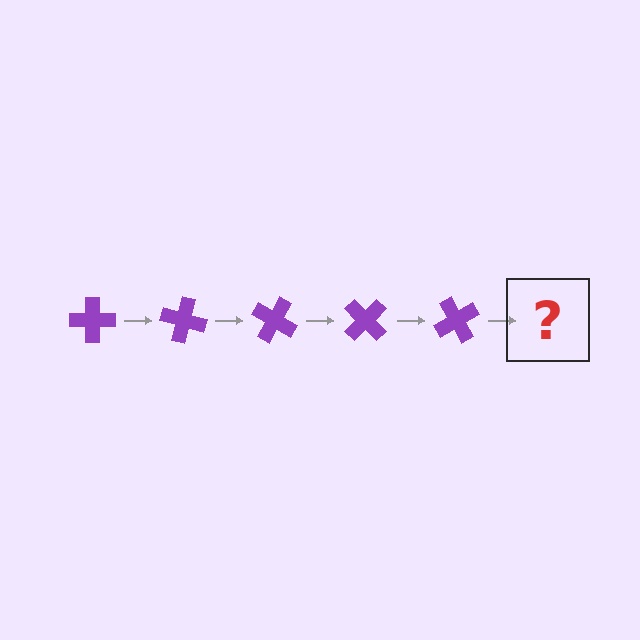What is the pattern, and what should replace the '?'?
The pattern is that the cross rotates 15 degrees each step. The '?' should be a purple cross rotated 75 degrees.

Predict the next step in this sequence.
The next step is a purple cross rotated 75 degrees.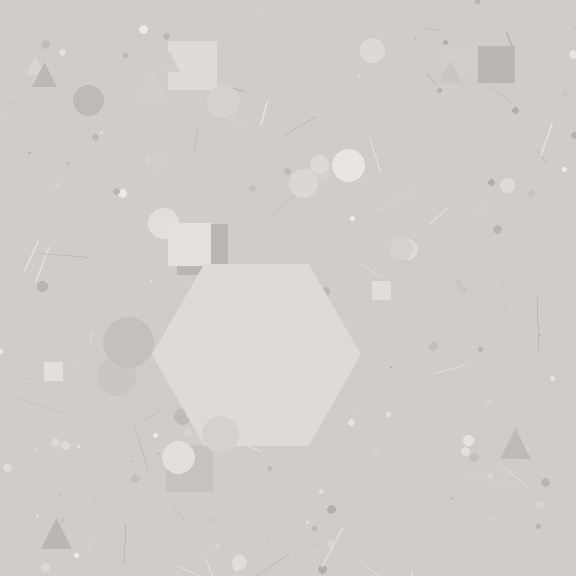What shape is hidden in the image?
A hexagon is hidden in the image.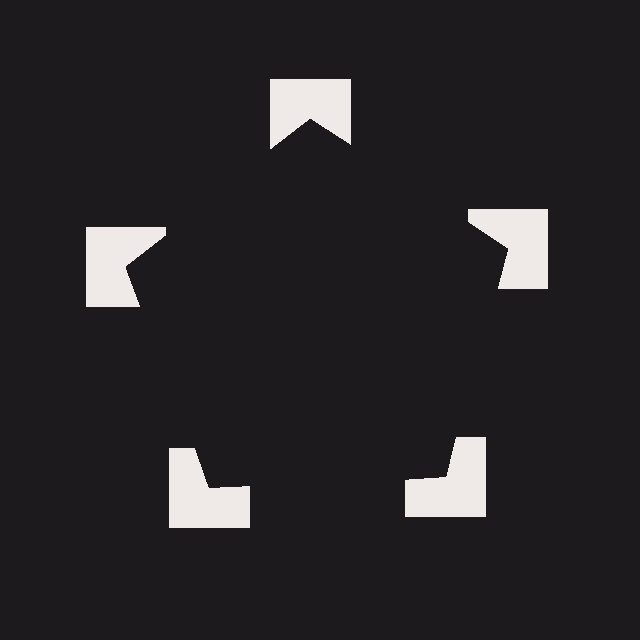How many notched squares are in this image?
There are 5 — one at each vertex of the illusory pentagon.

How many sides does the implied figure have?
5 sides.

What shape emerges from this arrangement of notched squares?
An illusory pentagon — its edges are inferred from the aligned wedge cuts in the notched squares, not physically drawn.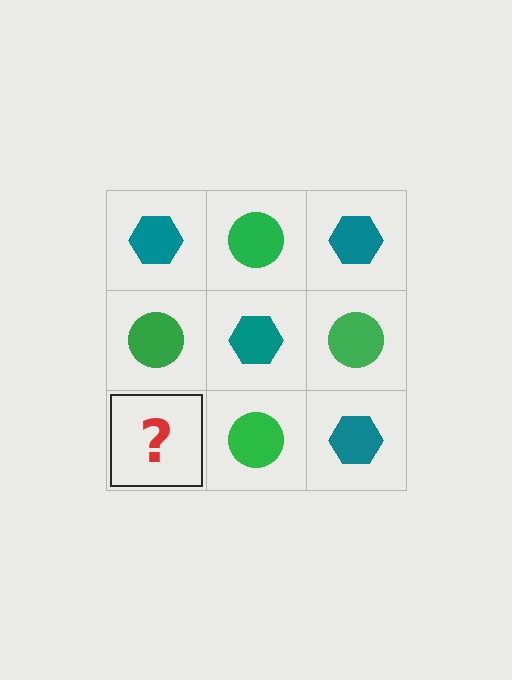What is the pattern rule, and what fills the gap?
The rule is that it alternates teal hexagon and green circle in a checkerboard pattern. The gap should be filled with a teal hexagon.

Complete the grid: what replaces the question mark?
The question mark should be replaced with a teal hexagon.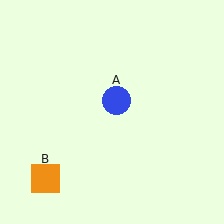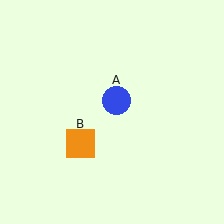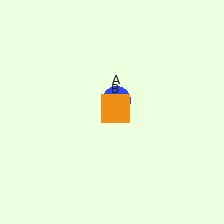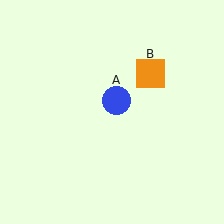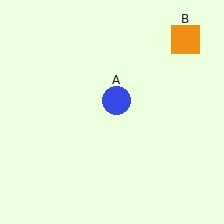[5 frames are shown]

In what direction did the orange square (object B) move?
The orange square (object B) moved up and to the right.